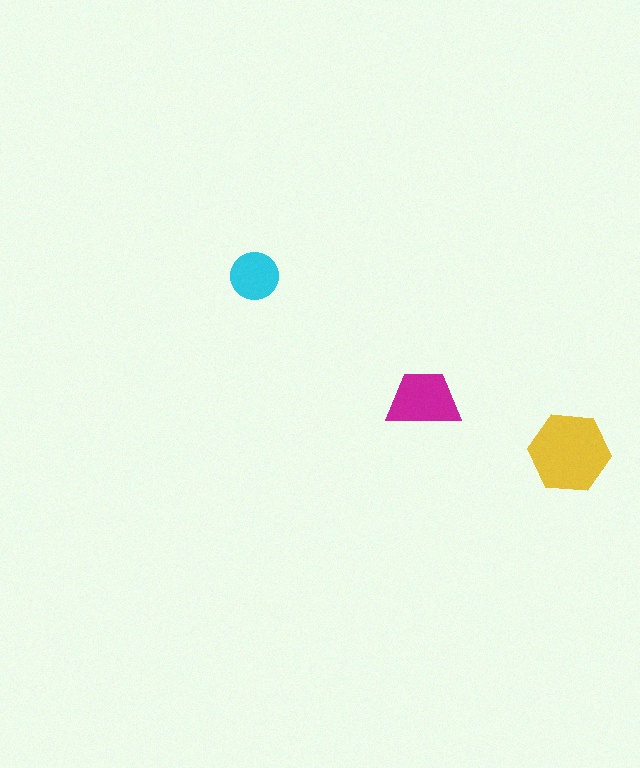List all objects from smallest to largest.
The cyan circle, the magenta trapezoid, the yellow hexagon.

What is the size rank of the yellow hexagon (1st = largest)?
1st.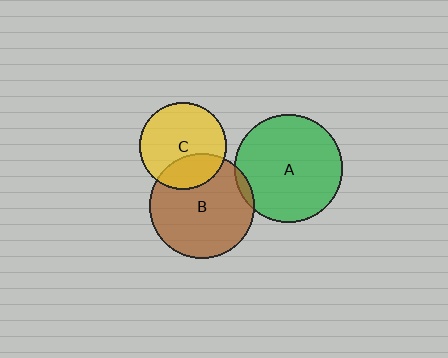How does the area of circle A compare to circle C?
Approximately 1.6 times.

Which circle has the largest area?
Circle A (green).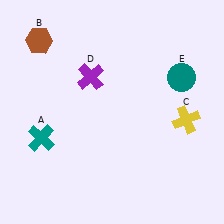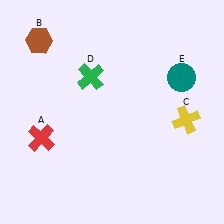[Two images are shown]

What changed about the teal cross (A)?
In Image 1, A is teal. In Image 2, it changed to red.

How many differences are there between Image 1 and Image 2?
There are 2 differences between the two images.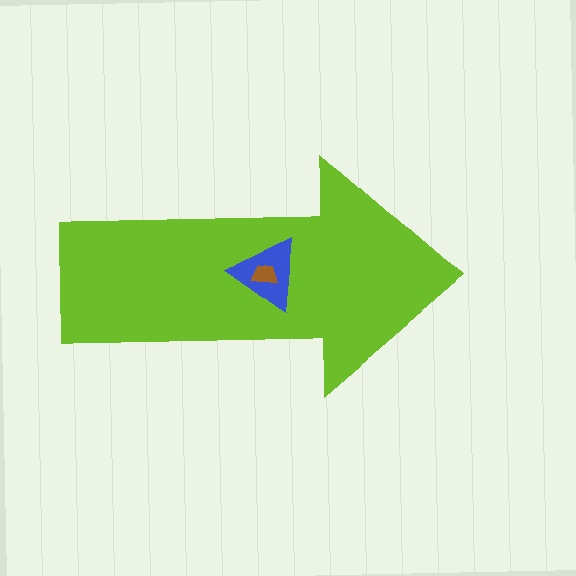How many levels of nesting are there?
3.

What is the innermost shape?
The brown trapezoid.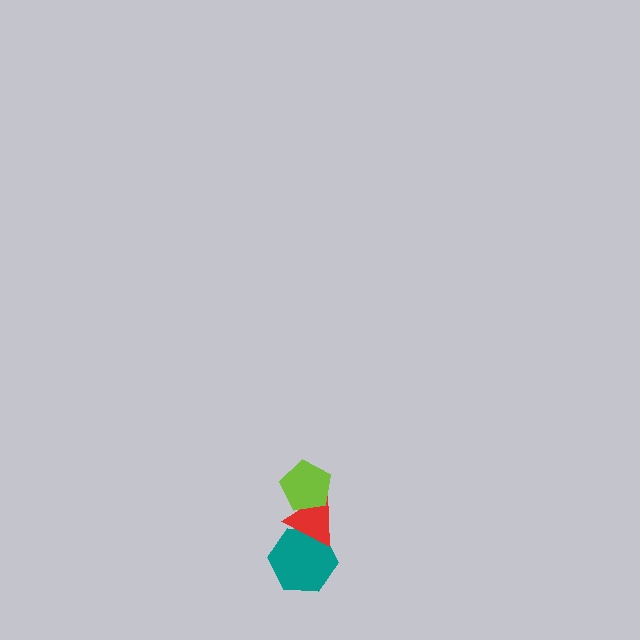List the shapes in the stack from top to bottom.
From top to bottom: the lime pentagon, the red triangle, the teal hexagon.